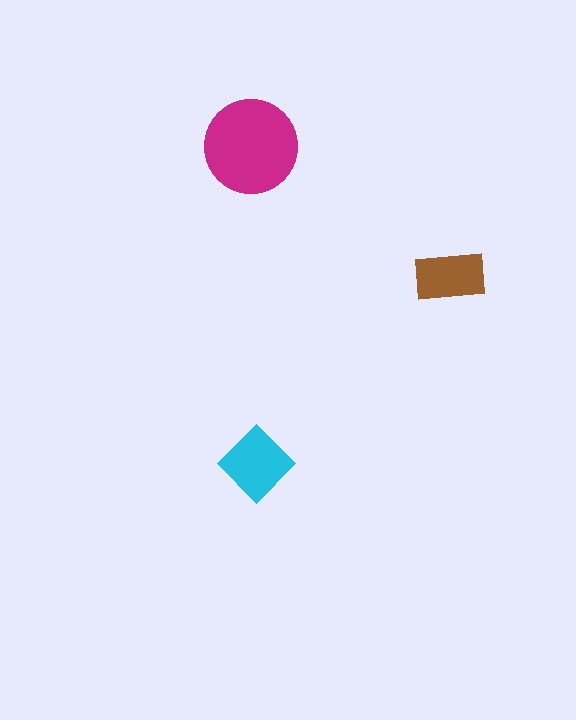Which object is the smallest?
The brown rectangle.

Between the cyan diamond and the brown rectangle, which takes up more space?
The cyan diamond.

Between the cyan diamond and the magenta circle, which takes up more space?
The magenta circle.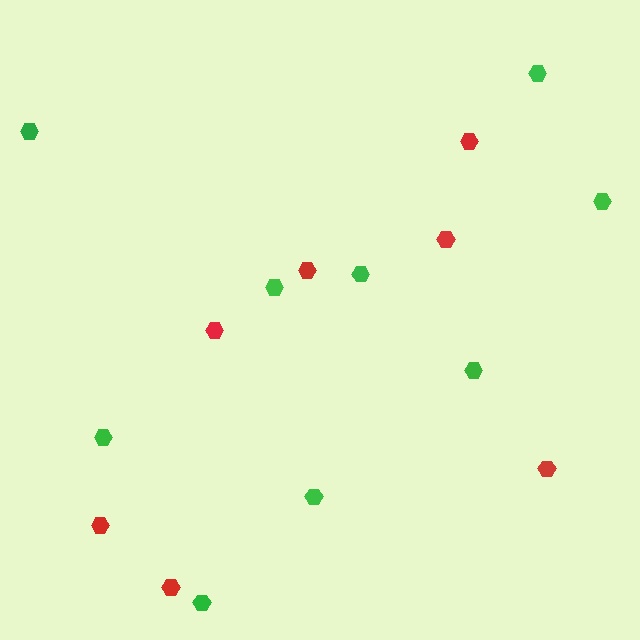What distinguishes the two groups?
There are 2 groups: one group of red hexagons (7) and one group of green hexagons (9).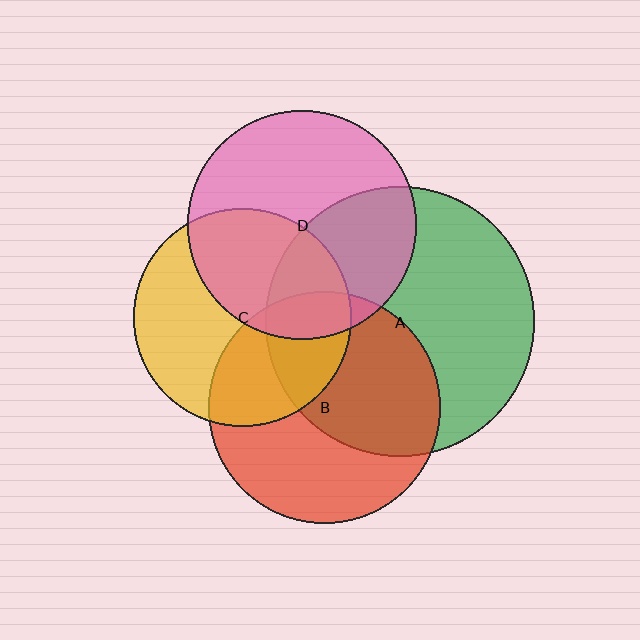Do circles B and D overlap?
Yes.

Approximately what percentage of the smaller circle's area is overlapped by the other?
Approximately 10%.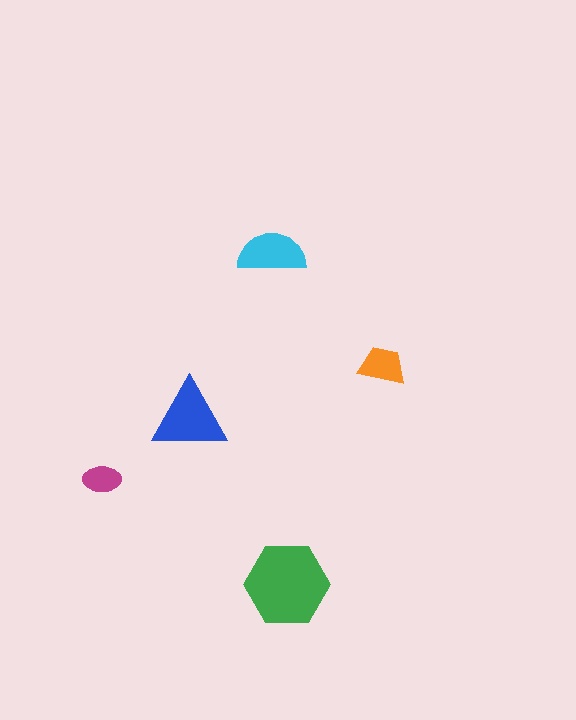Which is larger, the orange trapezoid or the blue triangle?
The blue triangle.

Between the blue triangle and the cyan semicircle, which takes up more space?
The blue triangle.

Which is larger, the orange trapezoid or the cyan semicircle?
The cyan semicircle.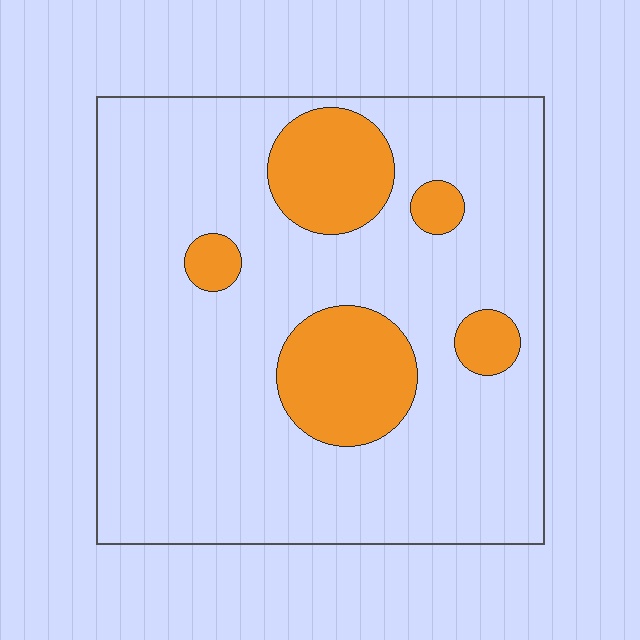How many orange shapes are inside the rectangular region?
5.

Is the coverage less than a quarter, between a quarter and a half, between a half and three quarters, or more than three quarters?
Less than a quarter.